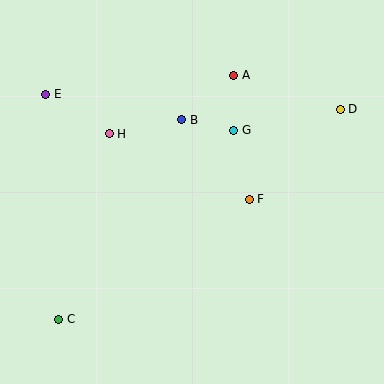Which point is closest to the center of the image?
Point F at (249, 199) is closest to the center.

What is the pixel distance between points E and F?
The distance between E and F is 229 pixels.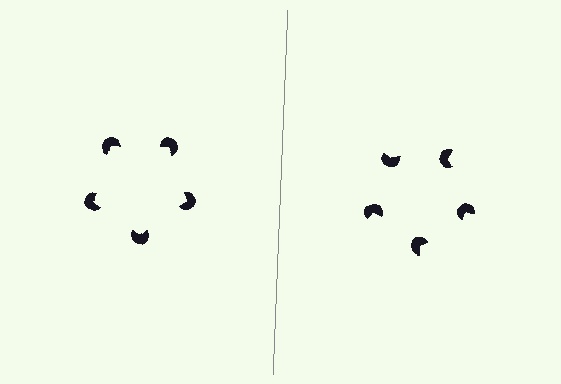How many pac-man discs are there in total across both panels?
10 — 5 on each side.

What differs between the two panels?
The pac-man discs are positioned identically on both sides; only the wedge orientations differ. On the left they align to a pentagon; on the right they are misaligned.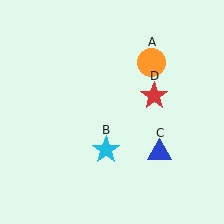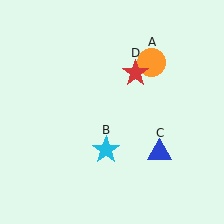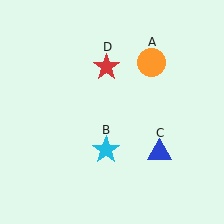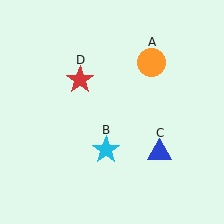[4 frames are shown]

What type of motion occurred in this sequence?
The red star (object D) rotated counterclockwise around the center of the scene.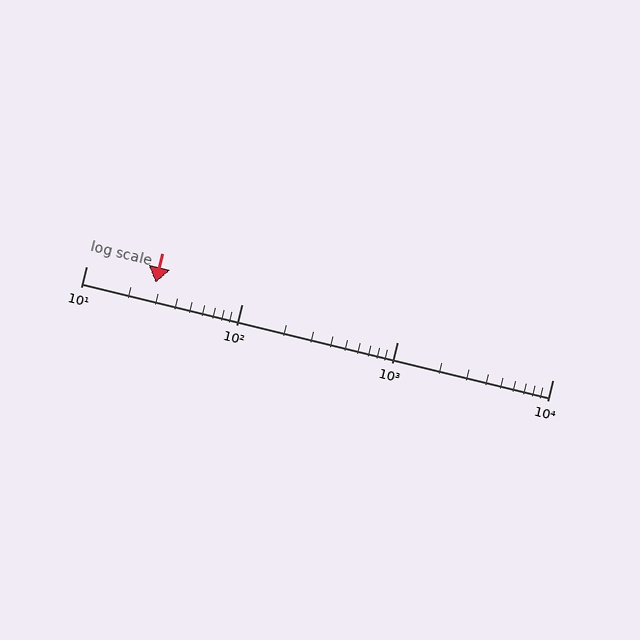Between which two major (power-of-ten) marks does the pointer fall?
The pointer is between 10 and 100.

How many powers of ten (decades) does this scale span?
The scale spans 3 decades, from 10 to 10000.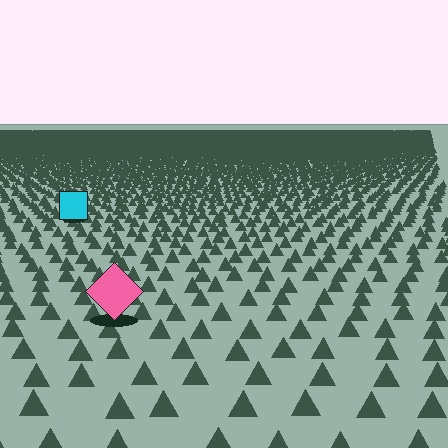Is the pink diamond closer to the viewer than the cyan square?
Yes. The pink diamond is closer — you can tell from the texture gradient: the ground texture is coarser near it.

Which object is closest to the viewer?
The pink diamond is closest. The texture marks near it are larger and more spread out.